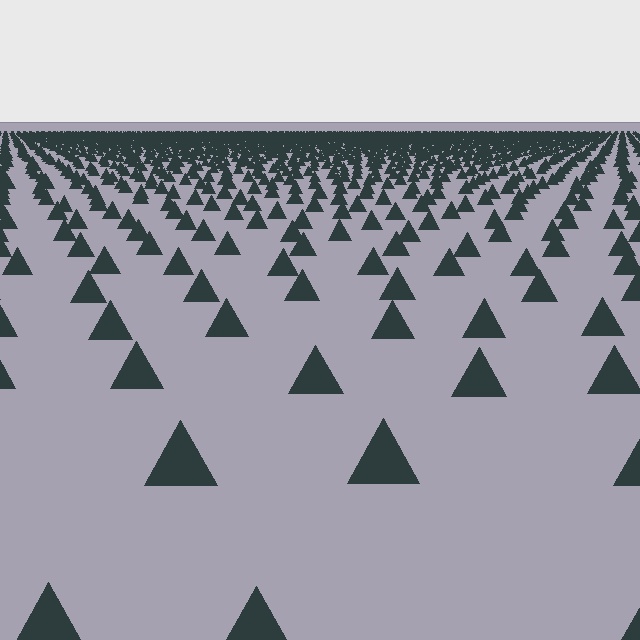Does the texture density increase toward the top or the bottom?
Density increases toward the top.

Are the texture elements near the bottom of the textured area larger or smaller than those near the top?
Larger. Near the bottom, elements are closer to the viewer and appear at a bigger on-screen size.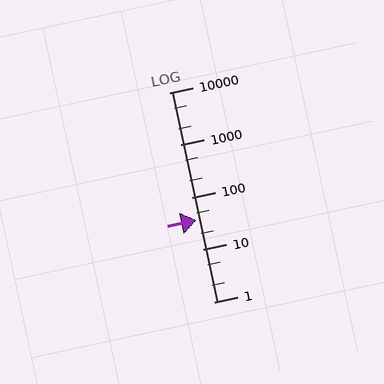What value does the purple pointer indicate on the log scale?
The pointer indicates approximately 36.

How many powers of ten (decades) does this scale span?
The scale spans 4 decades, from 1 to 10000.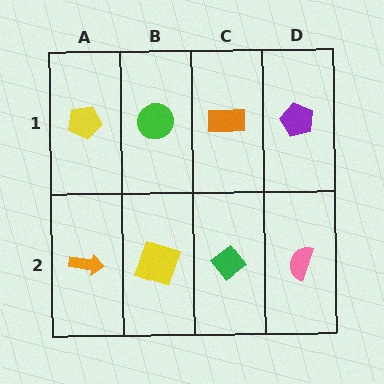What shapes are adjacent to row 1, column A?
An orange arrow (row 2, column A), a green circle (row 1, column B).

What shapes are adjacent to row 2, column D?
A purple pentagon (row 1, column D), a green diamond (row 2, column C).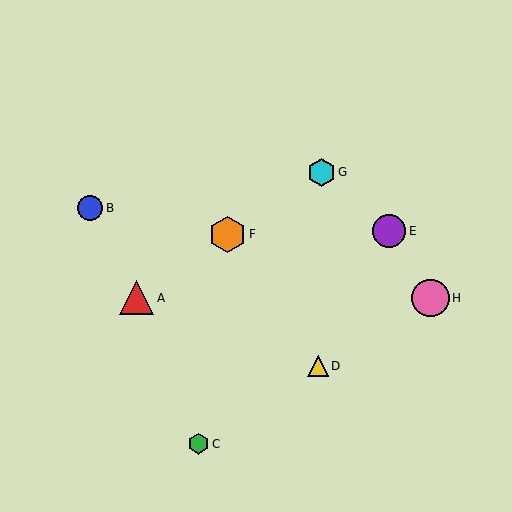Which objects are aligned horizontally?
Objects A, H are aligned horizontally.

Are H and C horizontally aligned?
No, H is at y≈298 and C is at y≈444.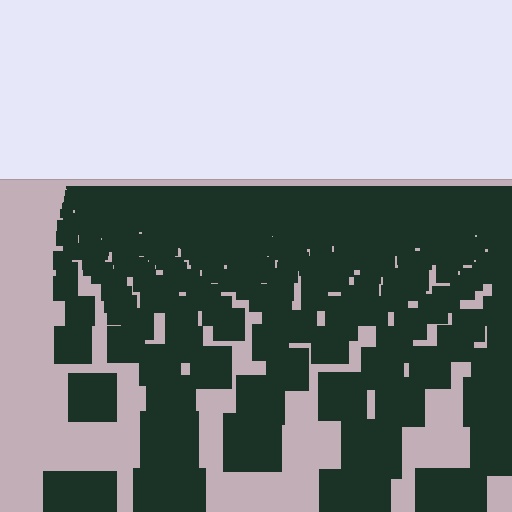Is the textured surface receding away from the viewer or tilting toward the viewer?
The surface is receding away from the viewer. Texture elements get smaller and denser toward the top.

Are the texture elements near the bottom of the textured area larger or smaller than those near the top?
Larger. Near the bottom, elements are closer to the viewer and appear at a bigger on-screen size.